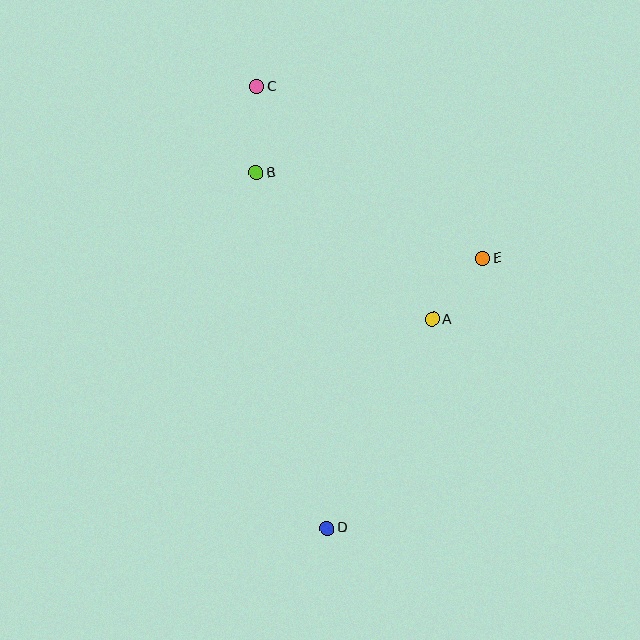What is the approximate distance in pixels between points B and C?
The distance between B and C is approximately 86 pixels.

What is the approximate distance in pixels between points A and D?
The distance between A and D is approximately 234 pixels.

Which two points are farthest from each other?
Points C and D are farthest from each other.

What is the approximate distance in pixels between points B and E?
The distance between B and E is approximately 242 pixels.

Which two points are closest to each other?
Points A and E are closest to each other.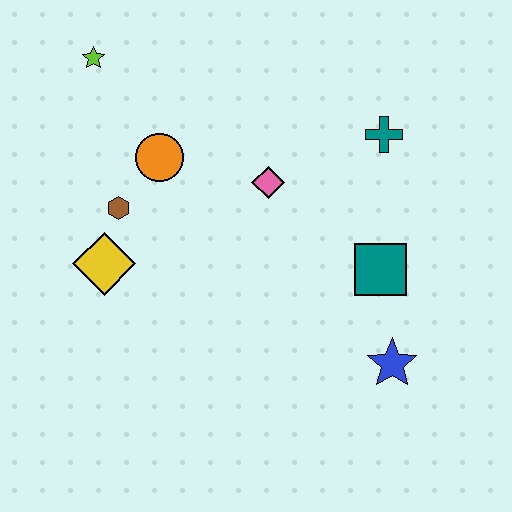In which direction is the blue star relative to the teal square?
The blue star is below the teal square.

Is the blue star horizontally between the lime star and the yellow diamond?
No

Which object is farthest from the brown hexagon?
The blue star is farthest from the brown hexagon.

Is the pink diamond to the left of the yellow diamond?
No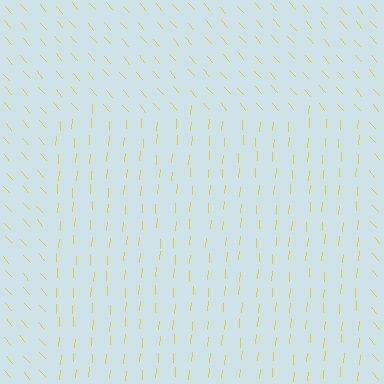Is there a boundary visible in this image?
Yes, there is a texture boundary formed by a change in line orientation.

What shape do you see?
I see a rectangle.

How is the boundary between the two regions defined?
The boundary is defined purely by a change in line orientation (approximately 45 degrees difference). All lines are the same color and thickness.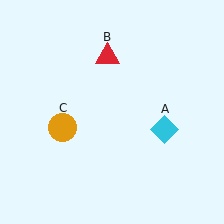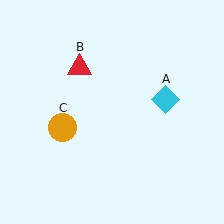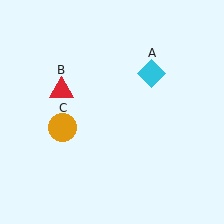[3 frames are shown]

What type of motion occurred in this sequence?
The cyan diamond (object A), red triangle (object B) rotated counterclockwise around the center of the scene.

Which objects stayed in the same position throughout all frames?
Orange circle (object C) remained stationary.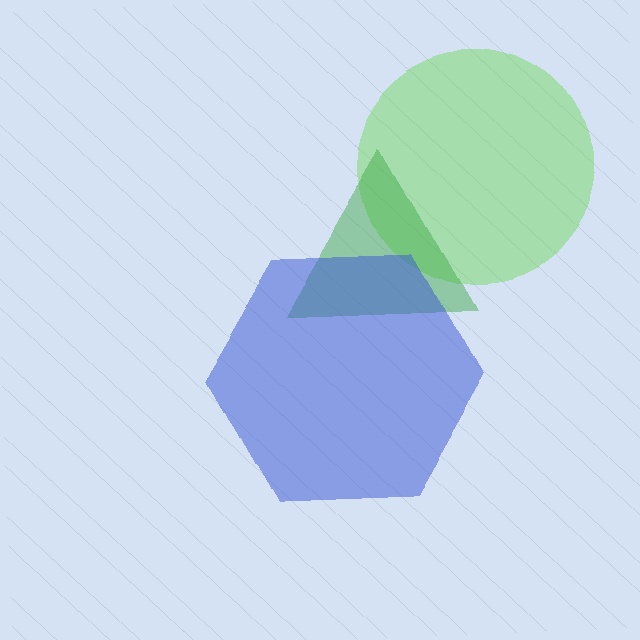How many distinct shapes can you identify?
There are 3 distinct shapes: a lime circle, a green triangle, a blue hexagon.